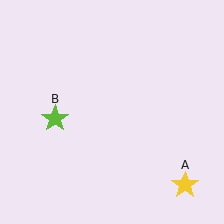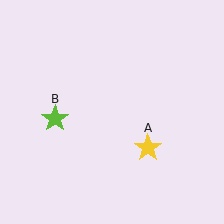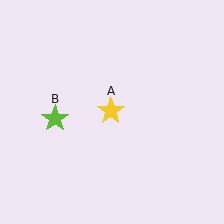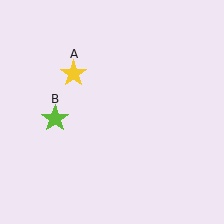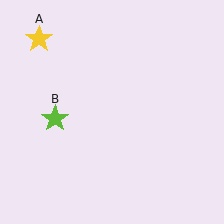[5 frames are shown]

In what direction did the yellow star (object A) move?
The yellow star (object A) moved up and to the left.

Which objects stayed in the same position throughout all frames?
Lime star (object B) remained stationary.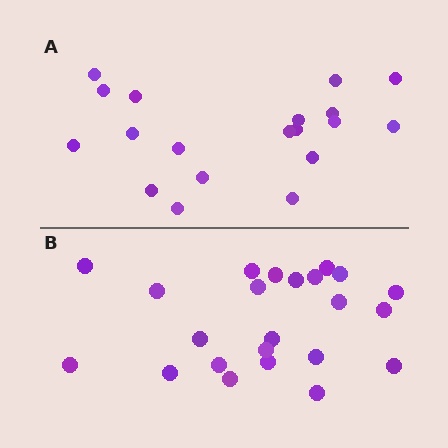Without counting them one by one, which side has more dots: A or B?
Region B (the bottom region) has more dots.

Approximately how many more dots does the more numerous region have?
Region B has about 4 more dots than region A.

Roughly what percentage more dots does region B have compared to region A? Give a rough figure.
About 20% more.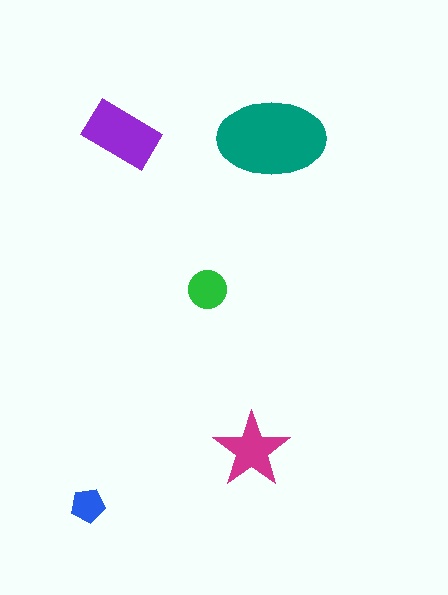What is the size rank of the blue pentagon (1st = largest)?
5th.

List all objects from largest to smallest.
The teal ellipse, the purple rectangle, the magenta star, the green circle, the blue pentagon.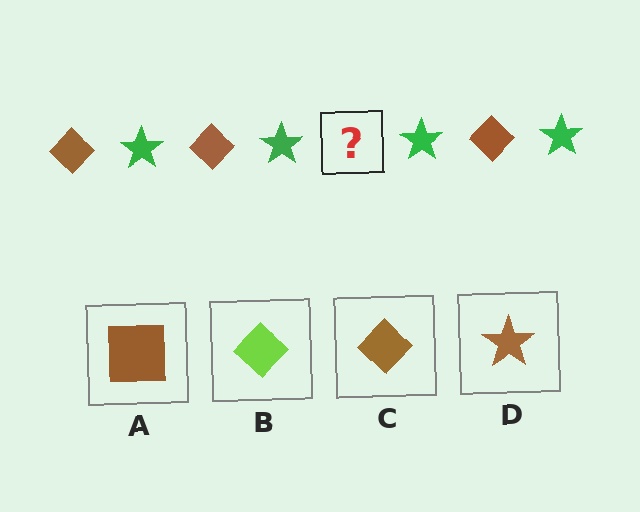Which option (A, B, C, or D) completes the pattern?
C.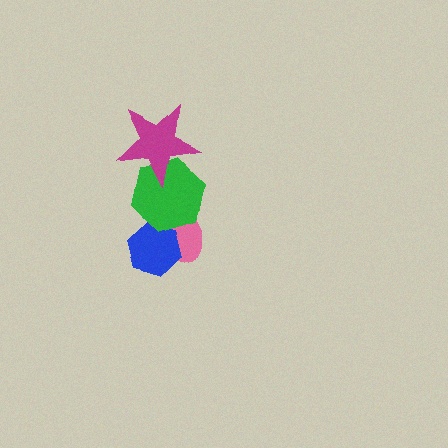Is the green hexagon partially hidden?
Yes, it is partially covered by another shape.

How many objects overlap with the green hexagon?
3 objects overlap with the green hexagon.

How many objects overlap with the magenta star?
1 object overlaps with the magenta star.